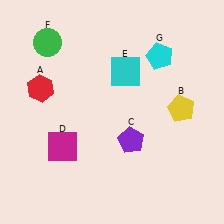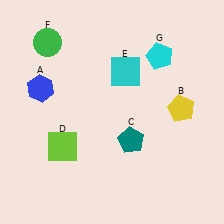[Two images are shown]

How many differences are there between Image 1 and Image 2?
There are 3 differences between the two images.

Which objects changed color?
A changed from red to blue. C changed from purple to teal. D changed from magenta to lime.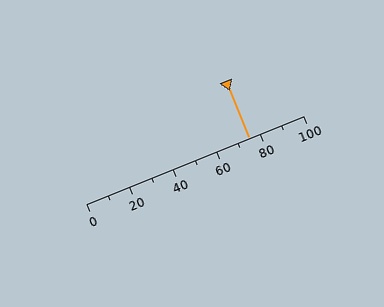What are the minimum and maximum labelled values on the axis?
The axis runs from 0 to 100.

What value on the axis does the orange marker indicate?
The marker indicates approximately 75.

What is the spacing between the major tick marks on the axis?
The major ticks are spaced 20 apart.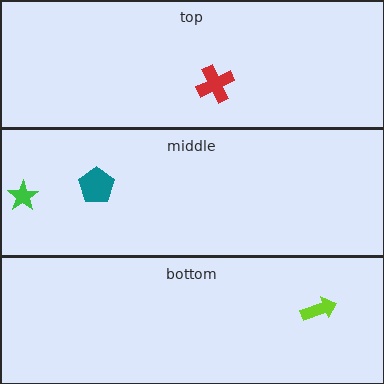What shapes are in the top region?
The red cross.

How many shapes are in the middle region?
2.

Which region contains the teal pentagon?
The middle region.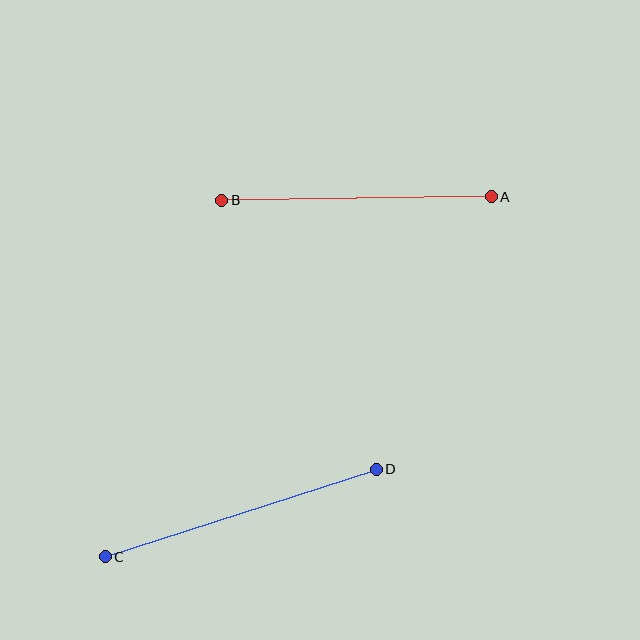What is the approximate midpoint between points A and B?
The midpoint is at approximately (357, 198) pixels.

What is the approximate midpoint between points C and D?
The midpoint is at approximately (241, 513) pixels.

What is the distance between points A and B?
The distance is approximately 270 pixels.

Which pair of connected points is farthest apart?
Points C and D are farthest apart.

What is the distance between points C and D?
The distance is approximately 285 pixels.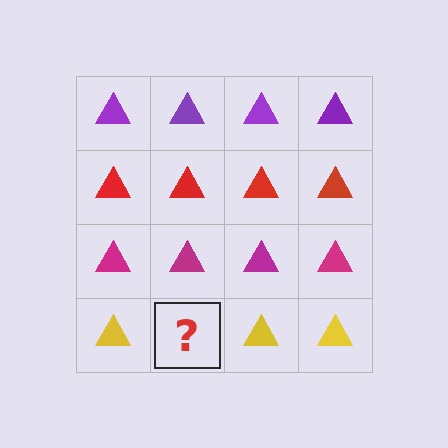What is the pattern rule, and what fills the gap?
The rule is that each row has a consistent color. The gap should be filled with a yellow triangle.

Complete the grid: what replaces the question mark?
The question mark should be replaced with a yellow triangle.